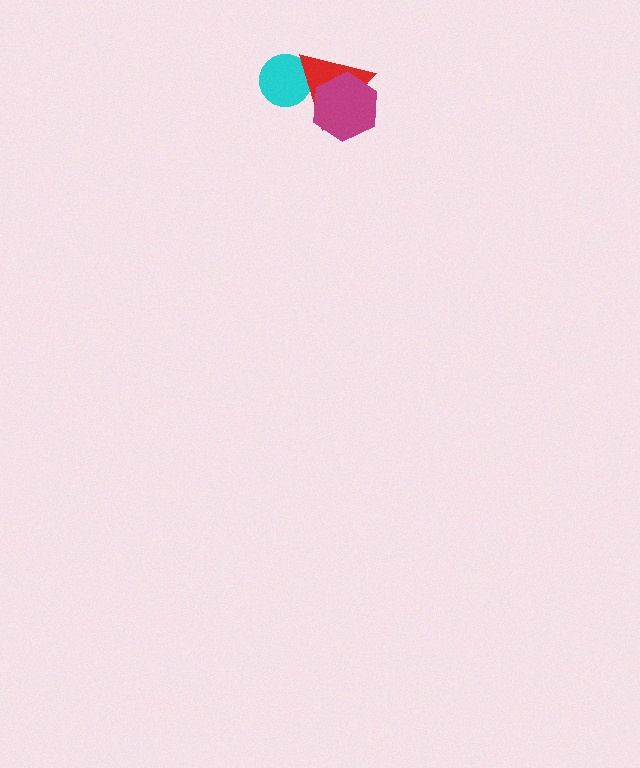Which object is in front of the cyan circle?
The red triangle is in front of the cyan circle.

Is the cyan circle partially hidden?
Yes, it is partially covered by another shape.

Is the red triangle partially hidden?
Yes, it is partially covered by another shape.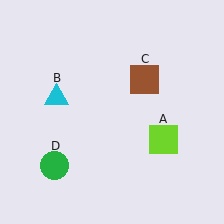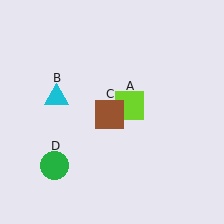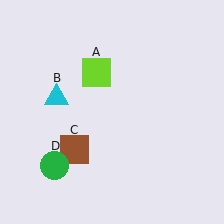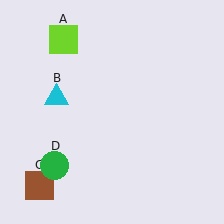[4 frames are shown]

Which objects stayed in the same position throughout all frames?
Cyan triangle (object B) and green circle (object D) remained stationary.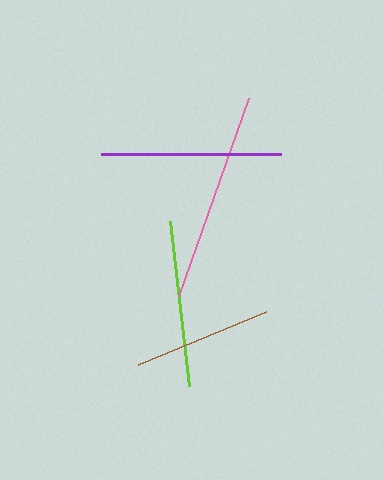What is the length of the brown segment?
The brown segment is approximately 138 pixels long.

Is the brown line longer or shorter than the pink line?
The pink line is longer than the brown line.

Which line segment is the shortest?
The brown line is the shortest at approximately 138 pixels.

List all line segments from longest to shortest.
From longest to shortest: pink, purple, lime, brown.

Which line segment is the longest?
The pink line is the longest at approximately 209 pixels.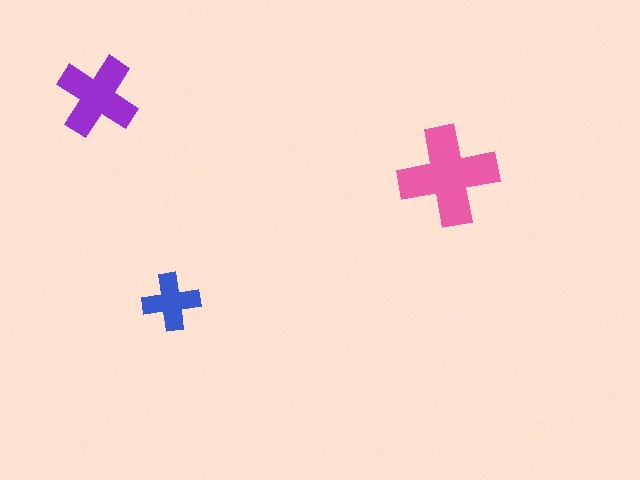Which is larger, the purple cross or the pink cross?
The pink one.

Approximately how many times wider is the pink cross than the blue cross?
About 1.5 times wider.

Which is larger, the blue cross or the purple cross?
The purple one.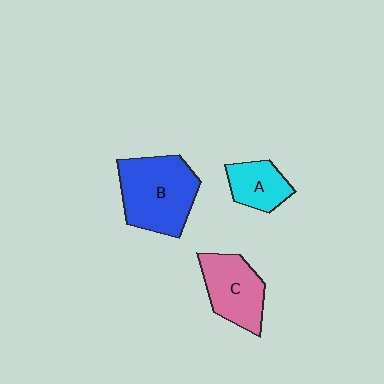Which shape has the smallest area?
Shape A (cyan).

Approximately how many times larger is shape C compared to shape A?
Approximately 1.4 times.